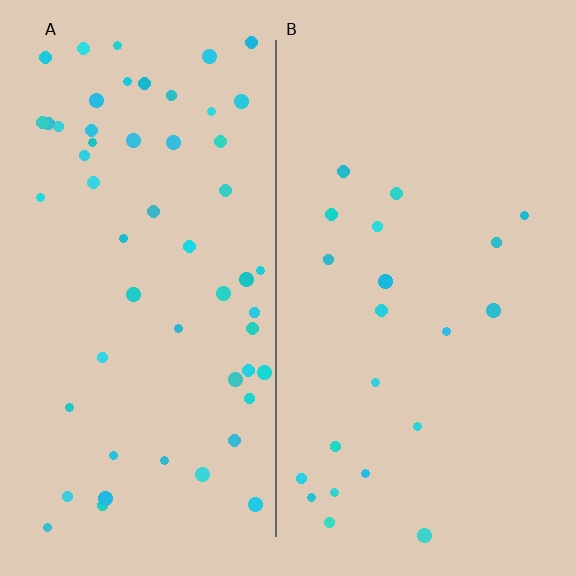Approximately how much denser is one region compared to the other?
Approximately 2.7× — region A over region B.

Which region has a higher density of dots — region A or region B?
A (the left).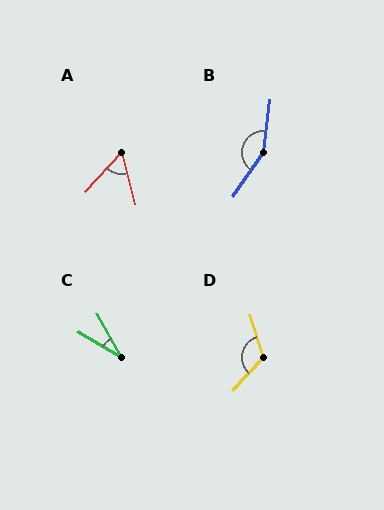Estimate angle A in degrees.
Approximately 57 degrees.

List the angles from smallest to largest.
C (30°), A (57°), D (121°), B (152°).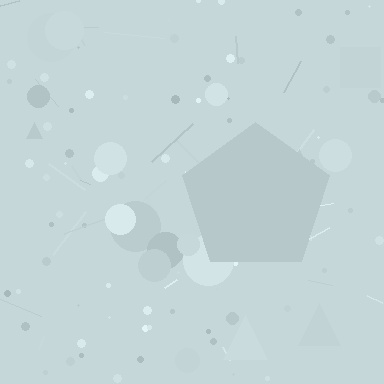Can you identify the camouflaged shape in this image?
The camouflaged shape is a pentagon.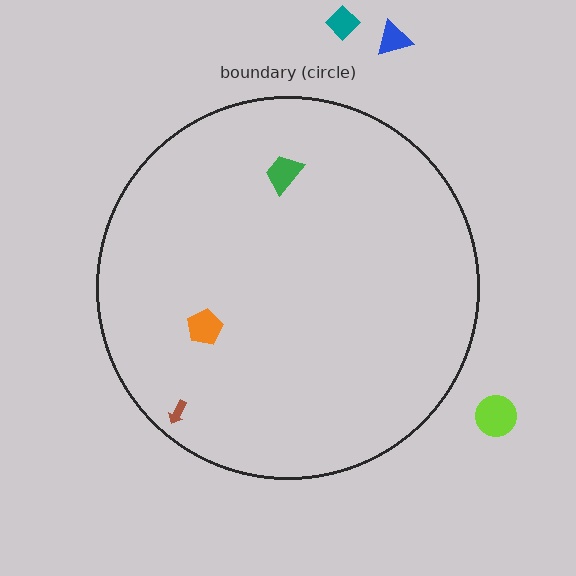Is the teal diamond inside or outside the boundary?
Outside.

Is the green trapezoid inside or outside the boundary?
Inside.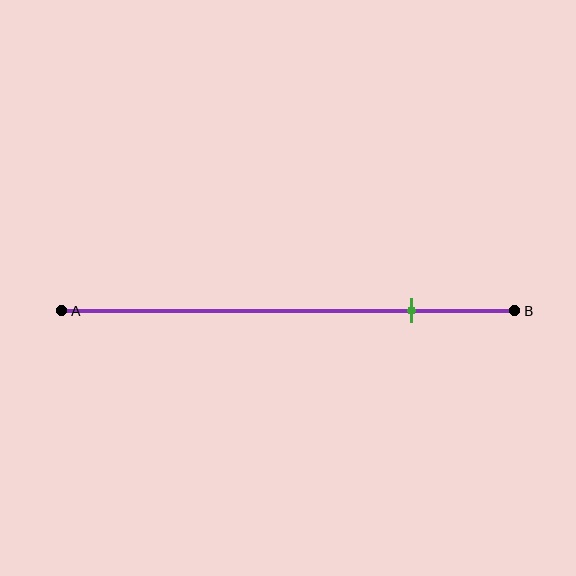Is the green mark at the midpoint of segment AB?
No, the mark is at about 75% from A, not at the 50% midpoint.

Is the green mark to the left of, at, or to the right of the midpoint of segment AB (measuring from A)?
The green mark is to the right of the midpoint of segment AB.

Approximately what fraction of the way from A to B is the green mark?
The green mark is approximately 75% of the way from A to B.